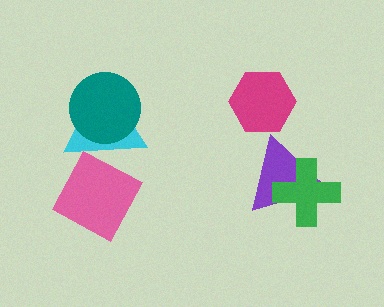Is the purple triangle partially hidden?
Yes, it is partially covered by another shape.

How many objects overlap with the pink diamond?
1 object overlaps with the pink diamond.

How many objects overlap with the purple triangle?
1 object overlaps with the purple triangle.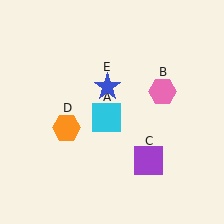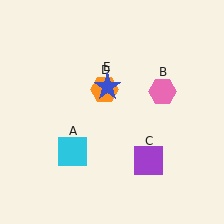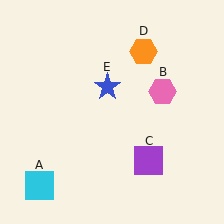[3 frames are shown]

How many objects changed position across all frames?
2 objects changed position: cyan square (object A), orange hexagon (object D).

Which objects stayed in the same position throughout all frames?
Pink hexagon (object B) and purple square (object C) and blue star (object E) remained stationary.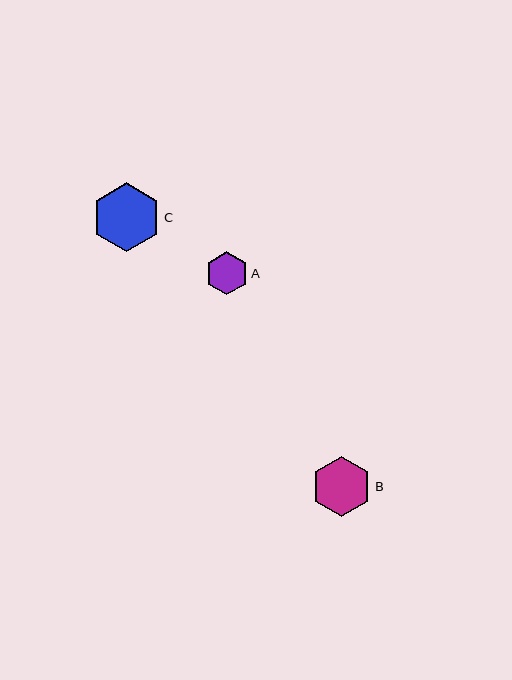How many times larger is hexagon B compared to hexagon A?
Hexagon B is approximately 1.4 times the size of hexagon A.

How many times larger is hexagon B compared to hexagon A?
Hexagon B is approximately 1.4 times the size of hexagon A.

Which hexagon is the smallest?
Hexagon A is the smallest with a size of approximately 43 pixels.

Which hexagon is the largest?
Hexagon C is the largest with a size of approximately 69 pixels.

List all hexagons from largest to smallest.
From largest to smallest: C, B, A.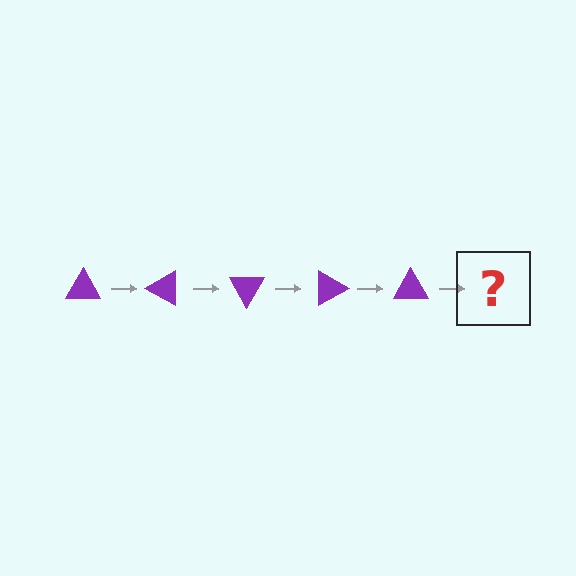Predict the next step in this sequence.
The next step is a purple triangle rotated 150 degrees.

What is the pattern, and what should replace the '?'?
The pattern is that the triangle rotates 30 degrees each step. The '?' should be a purple triangle rotated 150 degrees.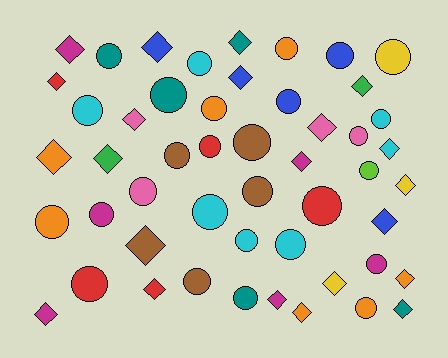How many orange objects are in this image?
There are 7 orange objects.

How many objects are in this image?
There are 50 objects.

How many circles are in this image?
There are 28 circles.